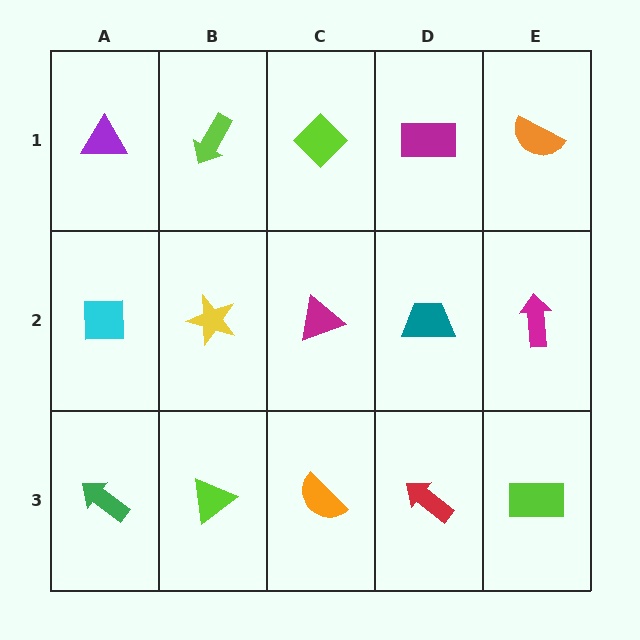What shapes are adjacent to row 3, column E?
A magenta arrow (row 2, column E), a red arrow (row 3, column D).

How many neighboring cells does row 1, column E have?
2.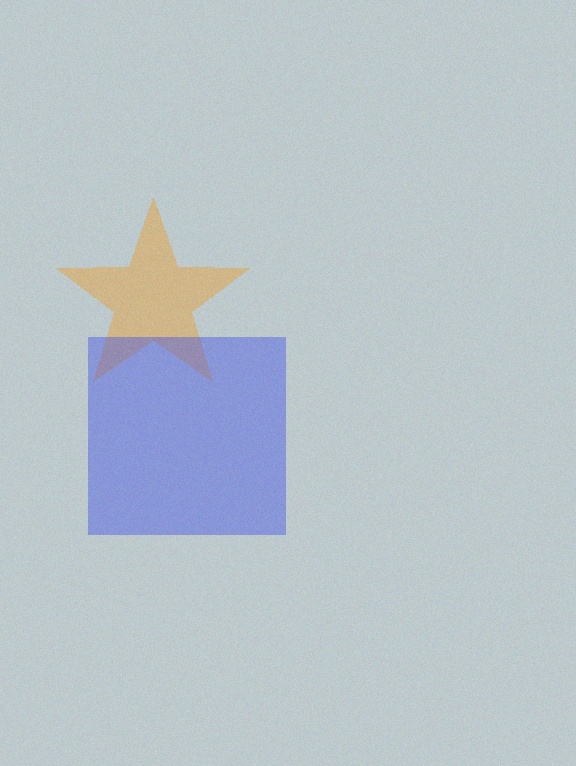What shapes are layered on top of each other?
The layered shapes are: an orange star, a blue square.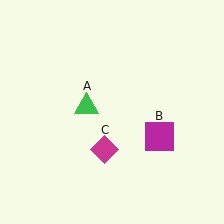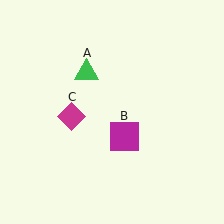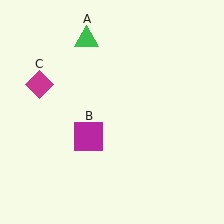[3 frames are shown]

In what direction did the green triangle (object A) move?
The green triangle (object A) moved up.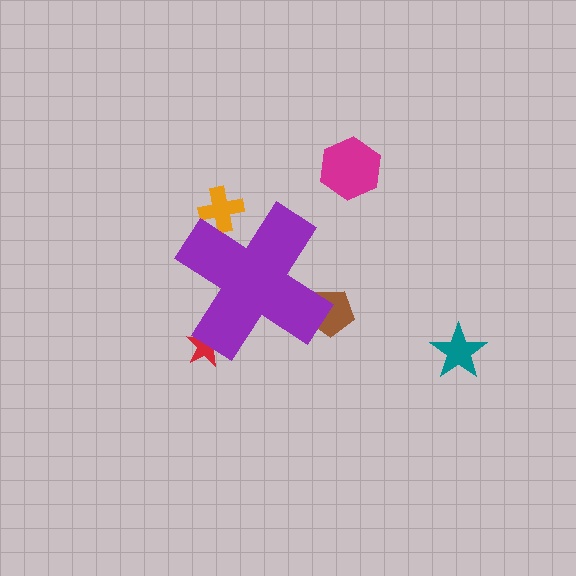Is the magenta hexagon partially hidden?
No, the magenta hexagon is fully visible.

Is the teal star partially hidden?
No, the teal star is fully visible.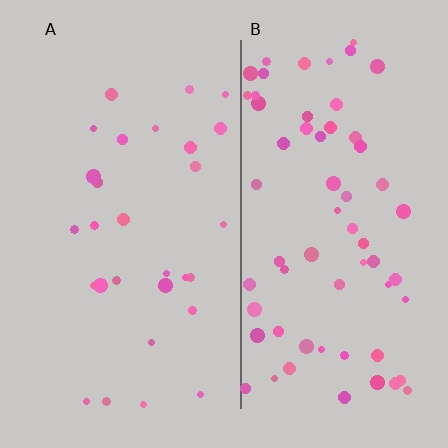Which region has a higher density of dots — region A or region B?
B (the right).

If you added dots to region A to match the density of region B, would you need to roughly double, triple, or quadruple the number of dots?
Approximately double.